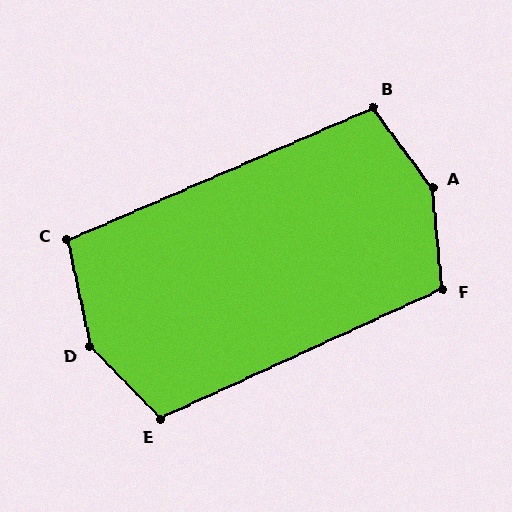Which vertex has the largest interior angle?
A, at approximately 149 degrees.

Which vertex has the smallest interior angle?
C, at approximately 102 degrees.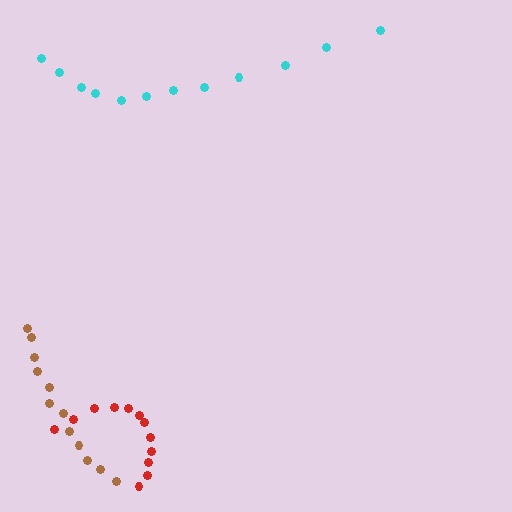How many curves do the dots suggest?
There are 3 distinct paths.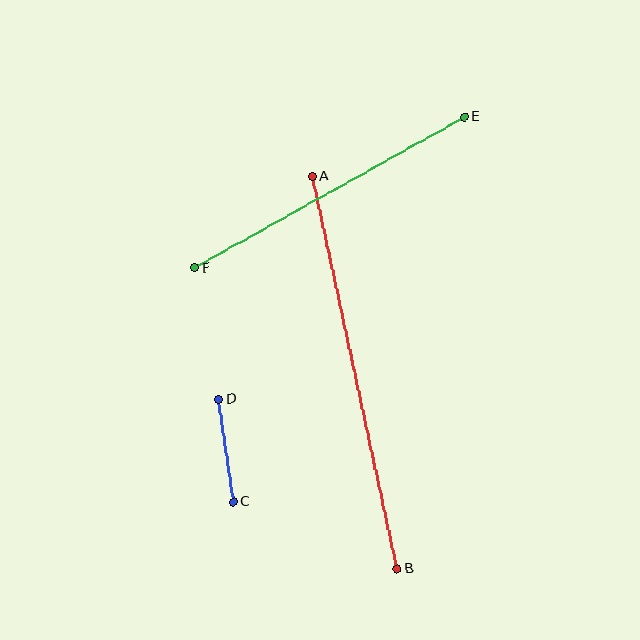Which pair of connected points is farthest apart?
Points A and B are farthest apart.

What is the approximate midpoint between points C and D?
The midpoint is at approximately (226, 451) pixels.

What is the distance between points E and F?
The distance is approximately 309 pixels.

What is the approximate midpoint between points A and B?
The midpoint is at approximately (355, 373) pixels.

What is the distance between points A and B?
The distance is approximately 401 pixels.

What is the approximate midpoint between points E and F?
The midpoint is at approximately (330, 192) pixels.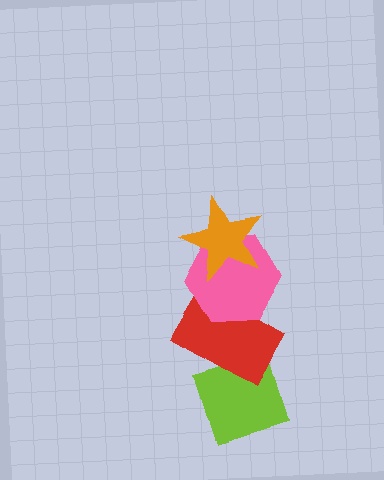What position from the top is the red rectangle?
The red rectangle is 3rd from the top.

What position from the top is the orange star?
The orange star is 1st from the top.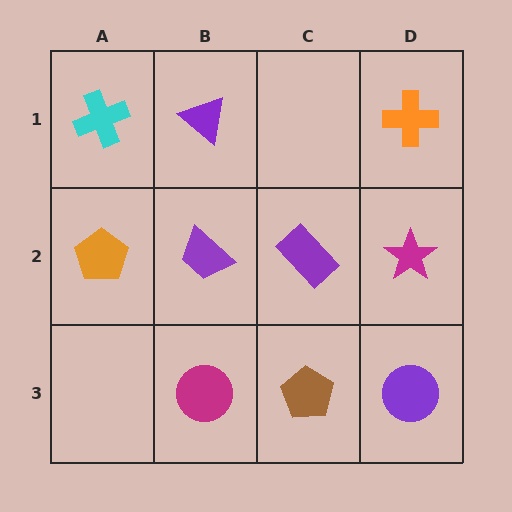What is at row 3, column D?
A purple circle.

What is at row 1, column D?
An orange cross.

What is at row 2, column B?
A purple trapezoid.